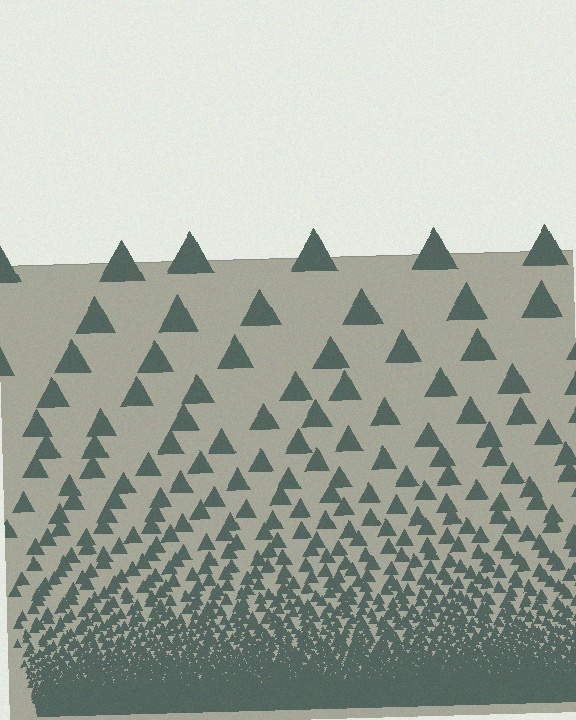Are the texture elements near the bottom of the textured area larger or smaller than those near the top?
Smaller. The gradient is inverted — elements near the bottom are smaller and denser.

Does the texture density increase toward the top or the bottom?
Density increases toward the bottom.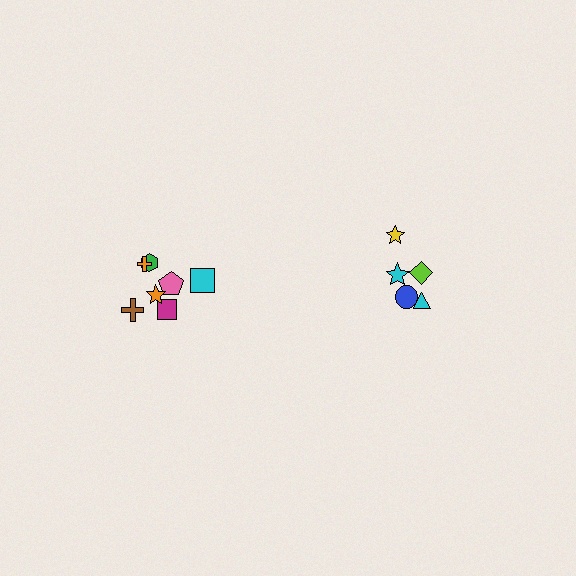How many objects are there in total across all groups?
There are 12 objects.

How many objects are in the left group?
There are 7 objects.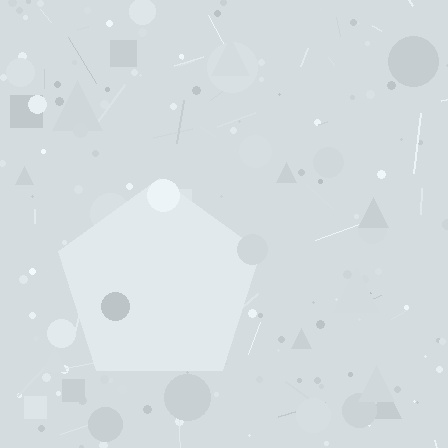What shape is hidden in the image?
A pentagon is hidden in the image.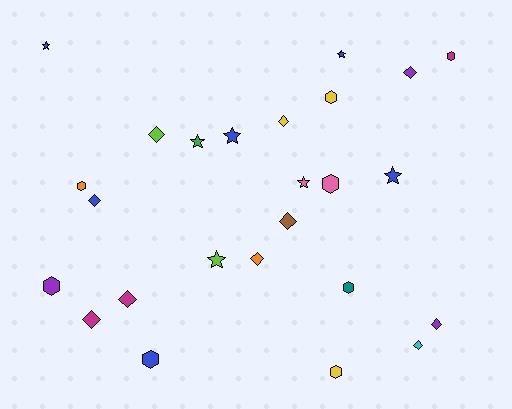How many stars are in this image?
There are 7 stars.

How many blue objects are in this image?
There are 6 blue objects.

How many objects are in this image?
There are 25 objects.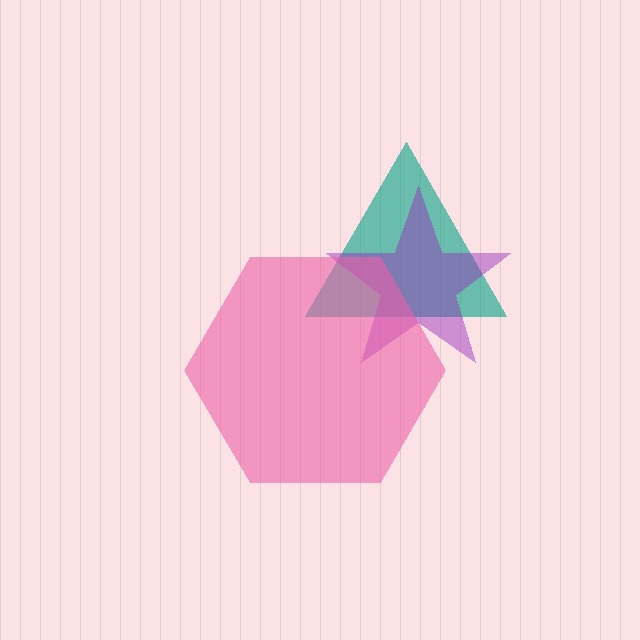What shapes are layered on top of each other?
The layered shapes are: a teal triangle, a purple star, a pink hexagon.